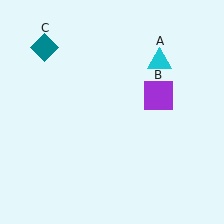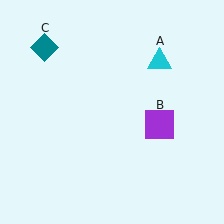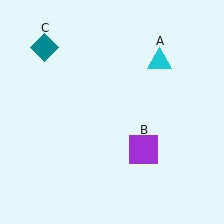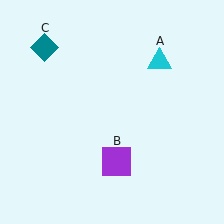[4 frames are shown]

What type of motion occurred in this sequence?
The purple square (object B) rotated clockwise around the center of the scene.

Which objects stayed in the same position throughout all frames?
Cyan triangle (object A) and teal diamond (object C) remained stationary.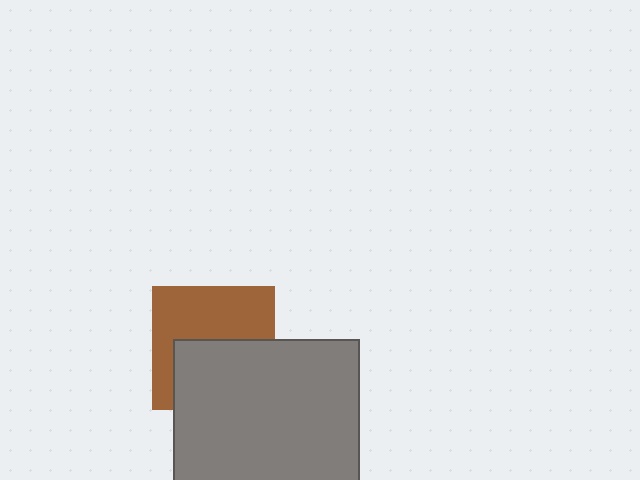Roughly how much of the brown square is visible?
About half of it is visible (roughly 54%).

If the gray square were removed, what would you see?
You would see the complete brown square.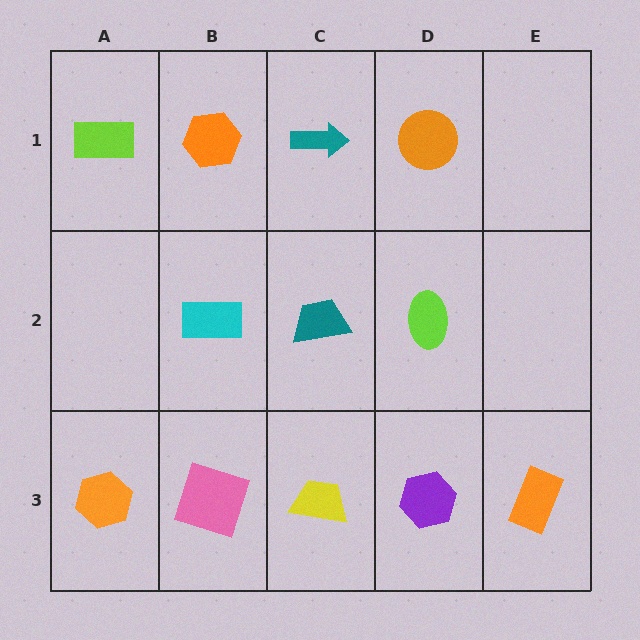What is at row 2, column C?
A teal trapezoid.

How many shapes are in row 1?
4 shapes.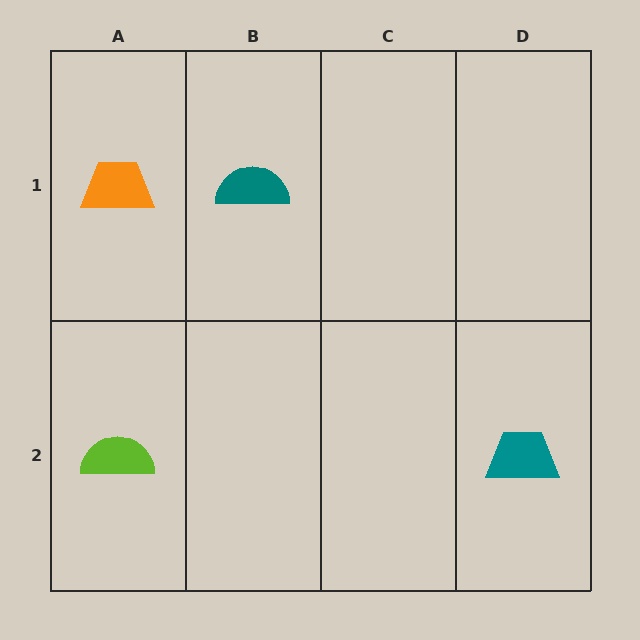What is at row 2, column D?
A teal trapezoid.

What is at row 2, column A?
A lime semicircle.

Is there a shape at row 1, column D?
No, that cell is empty.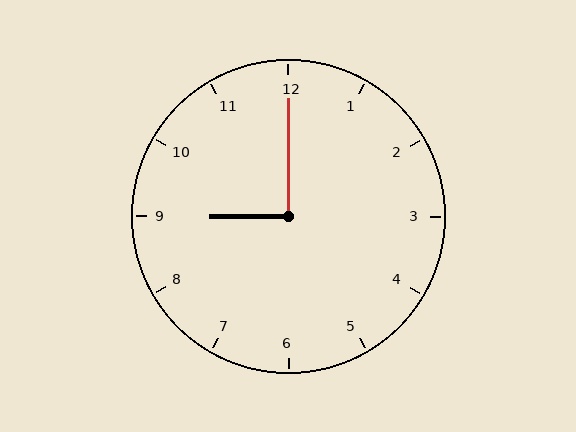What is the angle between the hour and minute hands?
Approximately 90 degrees.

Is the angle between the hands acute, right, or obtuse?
It is right.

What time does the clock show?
9:00.